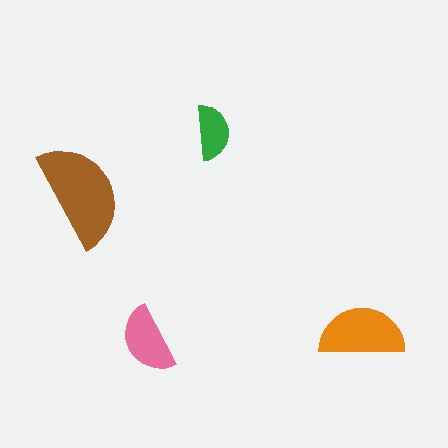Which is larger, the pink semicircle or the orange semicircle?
The orange one.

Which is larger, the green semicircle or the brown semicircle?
The brown one.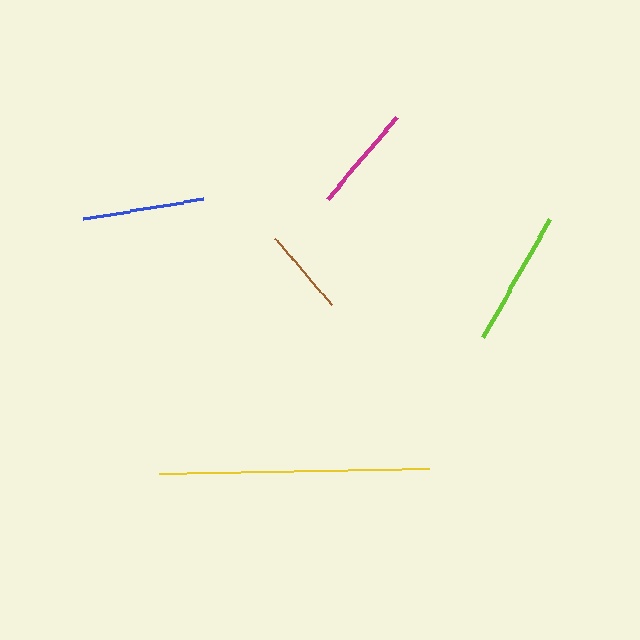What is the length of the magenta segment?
The magenta segment is approximately 108 pixels long.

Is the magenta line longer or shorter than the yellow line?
The yellow line is longer than the magenta line.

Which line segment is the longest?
The yellow line is the longest at approximately 270 pixels.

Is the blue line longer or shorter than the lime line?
The lime line is longer than the blue line.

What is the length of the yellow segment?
The yellow segment is approximately 270 pixels long.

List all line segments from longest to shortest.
From longest to shortest: yellow, lime, blue, magenta, brown.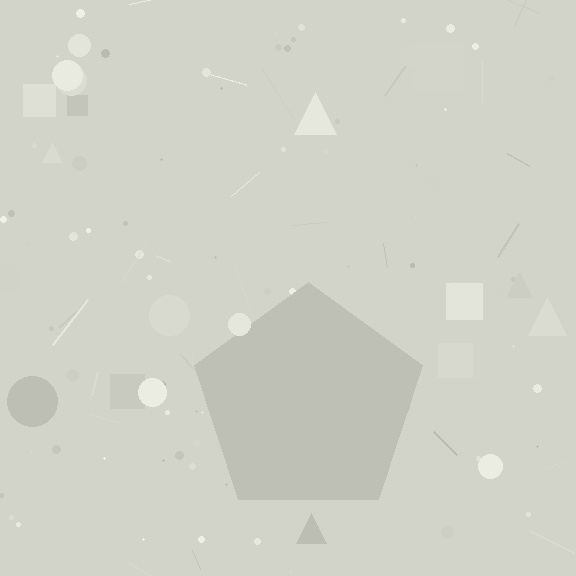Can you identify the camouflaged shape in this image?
The camouflaged shape is a pentagon.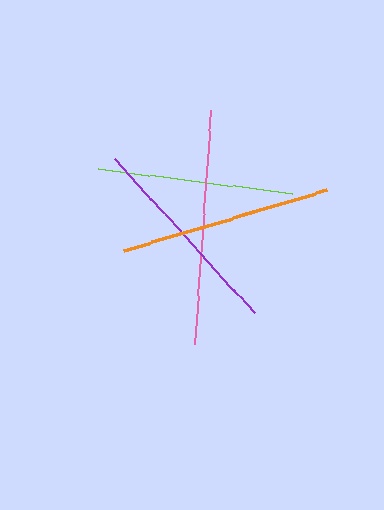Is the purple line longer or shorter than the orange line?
The orange line is longer than the purple line.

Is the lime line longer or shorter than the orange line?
The orange line is longer than the lime line.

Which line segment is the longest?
The pink line is the longest at approximately 235 pixels.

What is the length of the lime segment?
The lime segment is approximately 196 pixels long.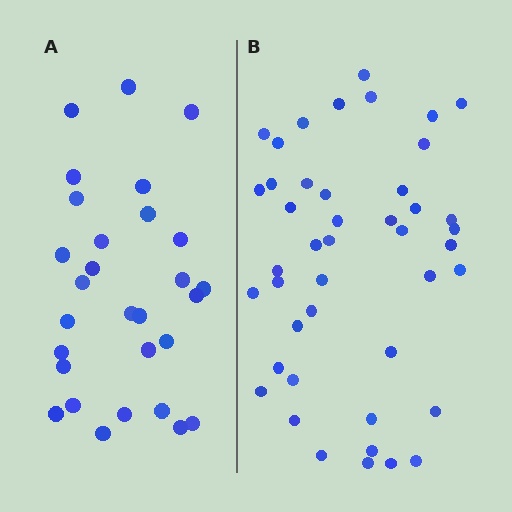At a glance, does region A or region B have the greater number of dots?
Region B (the right region) has more dots.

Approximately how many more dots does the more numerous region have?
Region B has approximately 15 more dots than region A.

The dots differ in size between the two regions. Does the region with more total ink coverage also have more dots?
No. Region A has more total ink coverage because its dots are larger, but region B actually contains more individual dots. Total area can be misleading — the number of items is what matters here.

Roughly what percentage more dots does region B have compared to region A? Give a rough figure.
About 50% more.